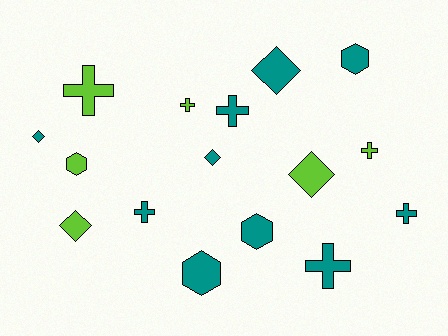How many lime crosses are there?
There are 3 lime crosses.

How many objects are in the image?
There are 16 objects.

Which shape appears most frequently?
Cross, with 7 objects.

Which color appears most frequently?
Teal, with 10 objects.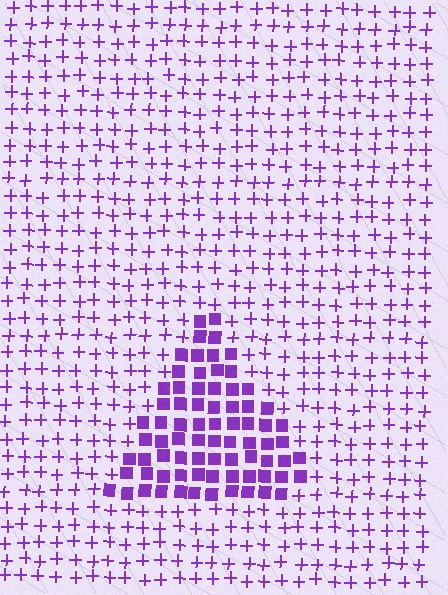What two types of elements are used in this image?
The image uses squares inside the triangle region and plus signs outside it.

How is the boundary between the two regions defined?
The boundary is defined by a change in element shape: squares inside vs. plus signs outside. All elements share the same color and spacing.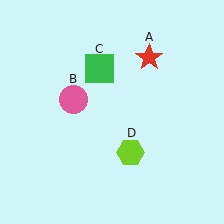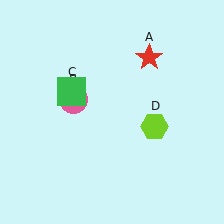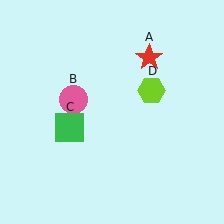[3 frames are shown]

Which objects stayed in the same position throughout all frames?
Red star (object A) and pink circle (object B) remained stationary.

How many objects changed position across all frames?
2 objects changed position: green square (object C), lime hexagon (object D).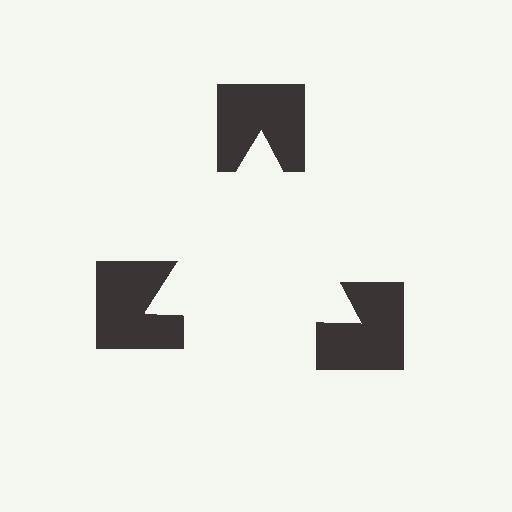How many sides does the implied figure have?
3 sides.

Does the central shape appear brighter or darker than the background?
It typically appears slightly brighter than the background, even though no actual brightness change is drawn.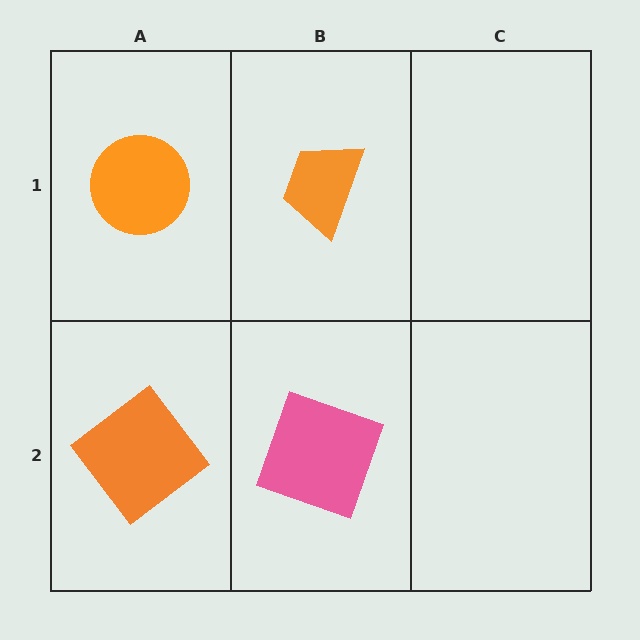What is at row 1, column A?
An orange circle.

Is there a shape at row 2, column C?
No, that cell is empty.